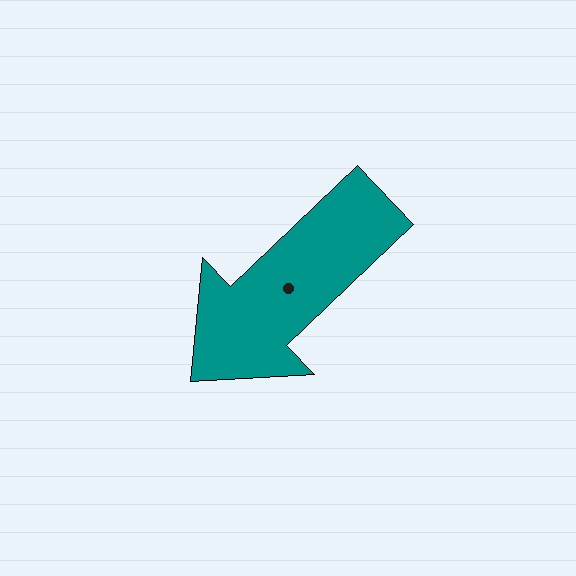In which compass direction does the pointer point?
Southwest.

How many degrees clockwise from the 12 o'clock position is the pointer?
Approximately 226 degrees.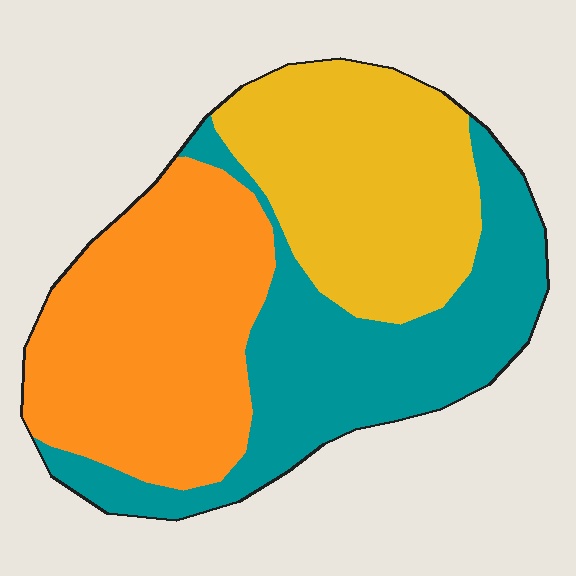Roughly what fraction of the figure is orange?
Orange covers 36% of the figure.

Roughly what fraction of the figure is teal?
Teal takes up about one third (1/3) of the figure.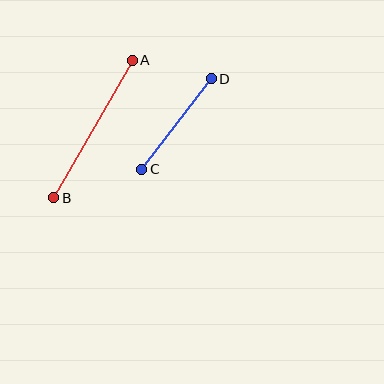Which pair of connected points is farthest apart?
Points A and B are farthest apart.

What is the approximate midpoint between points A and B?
The midpoint is at approximately (93, 129) pixels.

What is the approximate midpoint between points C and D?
The midpoint is at approximately (177, 124) pixels.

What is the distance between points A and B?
The distance is approximately 158 pixels.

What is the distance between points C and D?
The distance is approximately 114 pixels.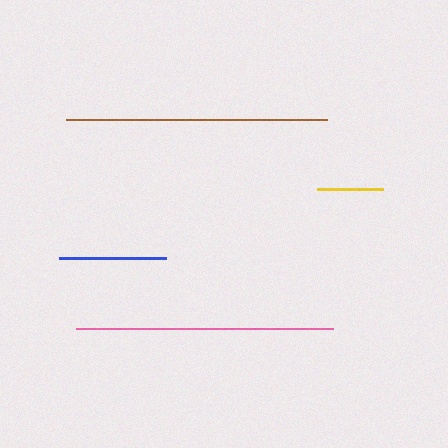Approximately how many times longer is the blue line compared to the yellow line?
The blue line is approximately 1.6 times the length of the yellow line.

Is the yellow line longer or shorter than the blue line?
The blue line is longer than the yellow line.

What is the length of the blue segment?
The blue segment is approximately 106 pixels long.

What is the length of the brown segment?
The brown segment is approximately 261 pixels long.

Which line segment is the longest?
The brown line is the longest at approximately 261 pixels.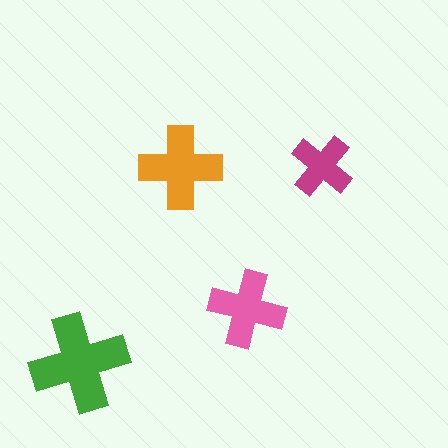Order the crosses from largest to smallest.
the green one, the orange one, the pink one, the magenta one.